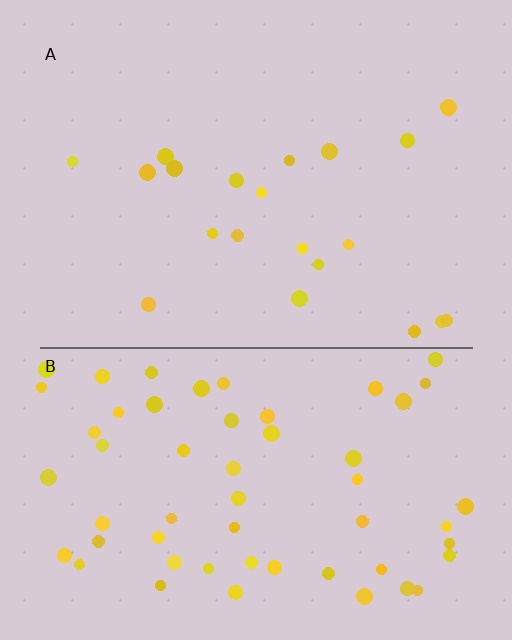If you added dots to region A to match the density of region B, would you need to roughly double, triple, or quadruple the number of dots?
Approximately triple.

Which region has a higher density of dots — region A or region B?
B (the bottom).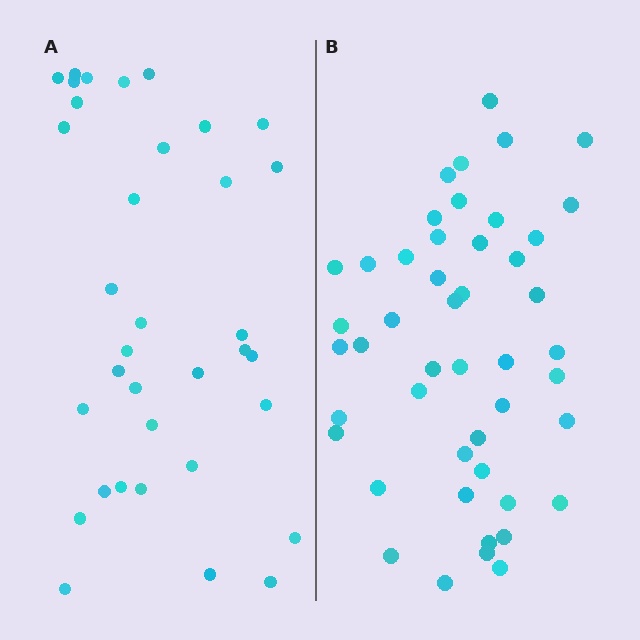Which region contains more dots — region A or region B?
Region B (the right region) has more dots.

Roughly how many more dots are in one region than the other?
Region B has roughly 12 or so more dots than region A.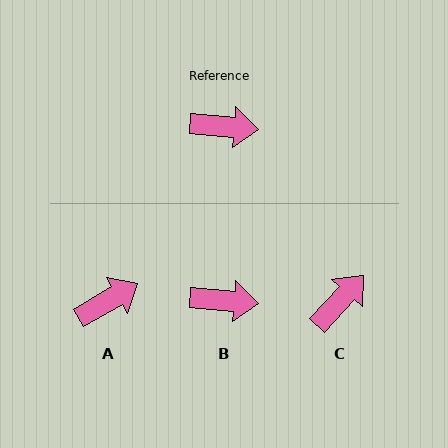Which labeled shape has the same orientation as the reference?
B.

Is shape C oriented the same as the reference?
No, it is off by about 52 degrees.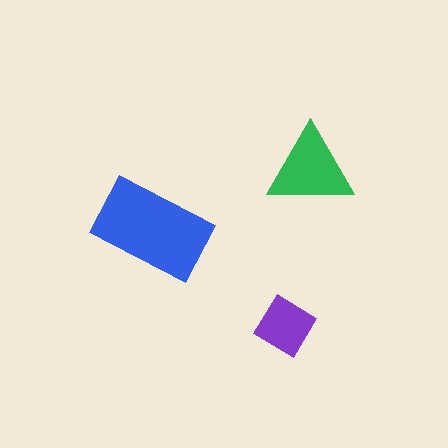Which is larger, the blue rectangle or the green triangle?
The blue rectangle.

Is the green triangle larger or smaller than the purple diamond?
Larger.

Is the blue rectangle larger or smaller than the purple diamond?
Larger.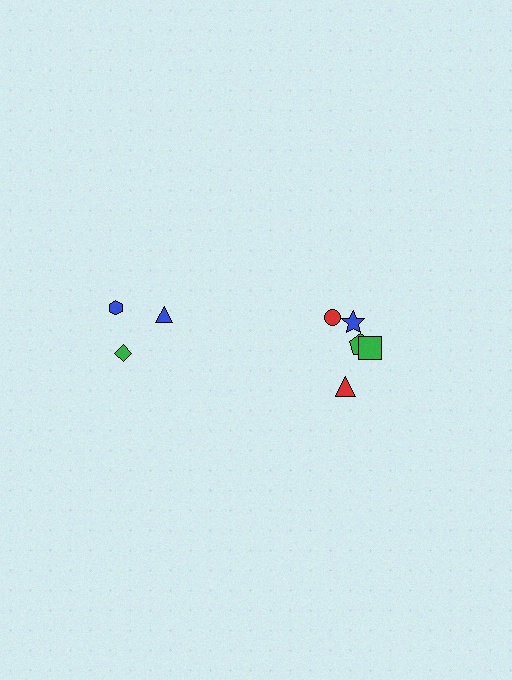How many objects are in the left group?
There are 3 objects.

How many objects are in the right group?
There are 5 objects.